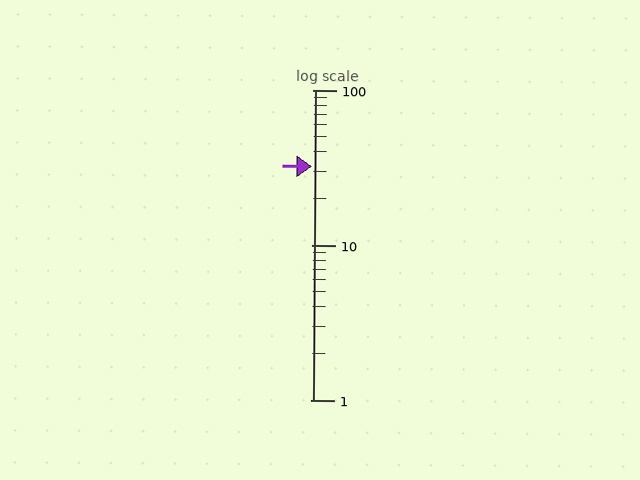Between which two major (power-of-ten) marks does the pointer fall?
The pointer is between 10 and 100.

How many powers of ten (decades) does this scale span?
The scale spans 2 decades, from 1 to 100.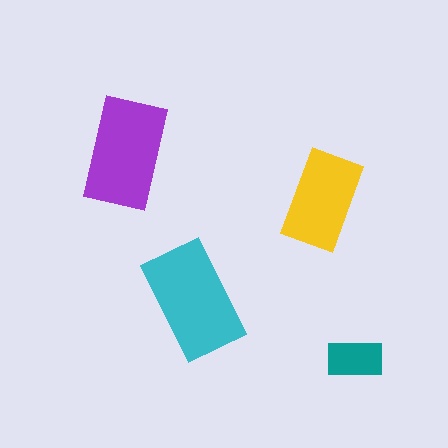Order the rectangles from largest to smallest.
the cyan one, the purple one, the yellow one, the teal one.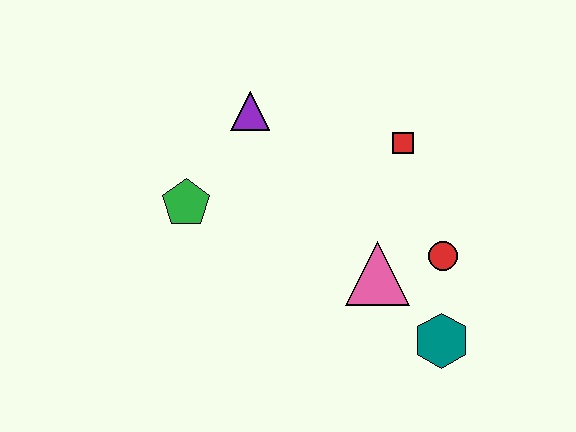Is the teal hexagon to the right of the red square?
Yes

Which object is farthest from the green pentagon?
The teal hexagon is farthest from the green pentagon.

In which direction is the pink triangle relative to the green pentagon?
The pink triangle is to the right of the green pentagon.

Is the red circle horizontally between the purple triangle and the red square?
No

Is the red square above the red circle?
Yes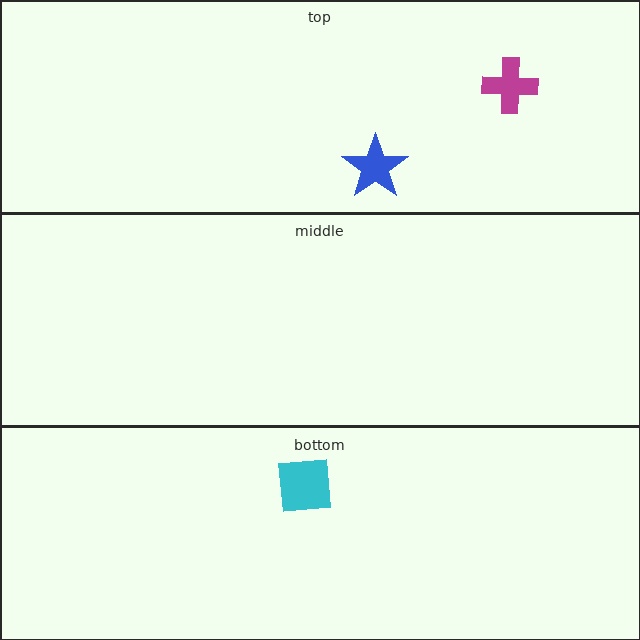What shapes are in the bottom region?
The cyan square.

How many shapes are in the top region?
2.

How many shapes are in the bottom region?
1.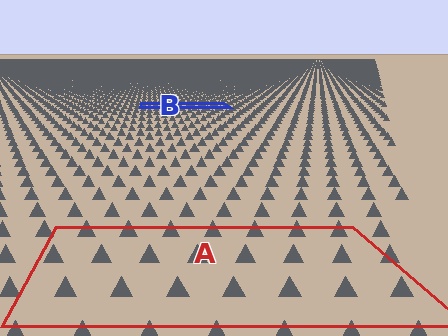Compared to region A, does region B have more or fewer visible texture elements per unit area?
Region B has more texture elements per unit area — they are packed more densely because it is farther away.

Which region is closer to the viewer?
Region A is closer. The texture elements there are larger and more spread out.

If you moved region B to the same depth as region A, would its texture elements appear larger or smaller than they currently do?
They would appear larger. At a closer depth, the same texture elements are projected at a bigger on-screen size.